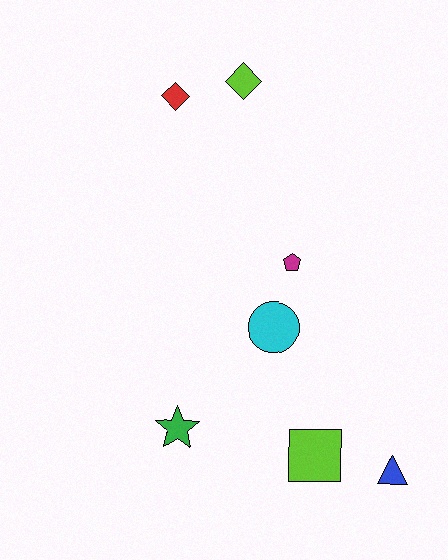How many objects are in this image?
There are 7 objects.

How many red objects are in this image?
There is 1 red object.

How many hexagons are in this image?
There are no hexagons.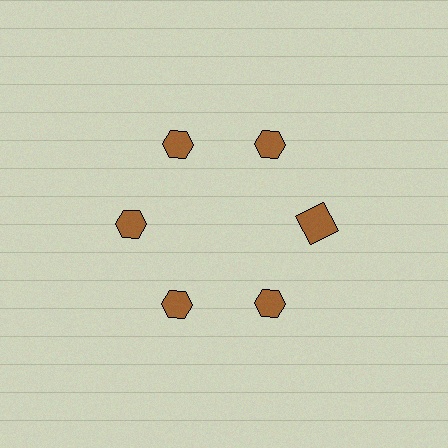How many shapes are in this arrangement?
There are 6 shapes arranged in a ring pattern.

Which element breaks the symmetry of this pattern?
The brown square at roughly the 3 o'clock position breaks the symmetry. All other shapes are brown hexagons.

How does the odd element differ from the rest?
It has a different shape: square instead of hexagon.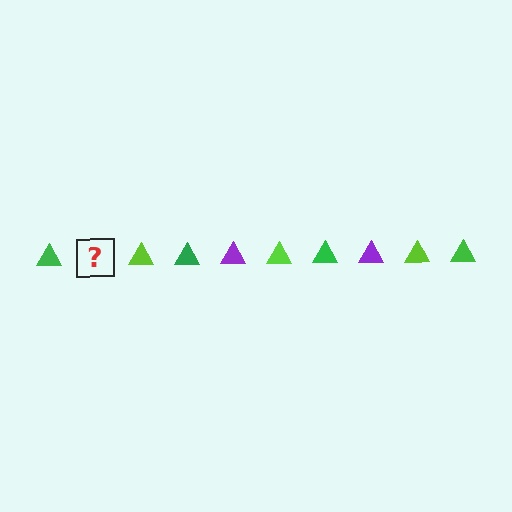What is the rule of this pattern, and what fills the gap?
The rule is that the pattern cycles through green, purple, lime triangles. The gap should be filled with a purple triangle.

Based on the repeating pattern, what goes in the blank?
The blank should be a purple triangle.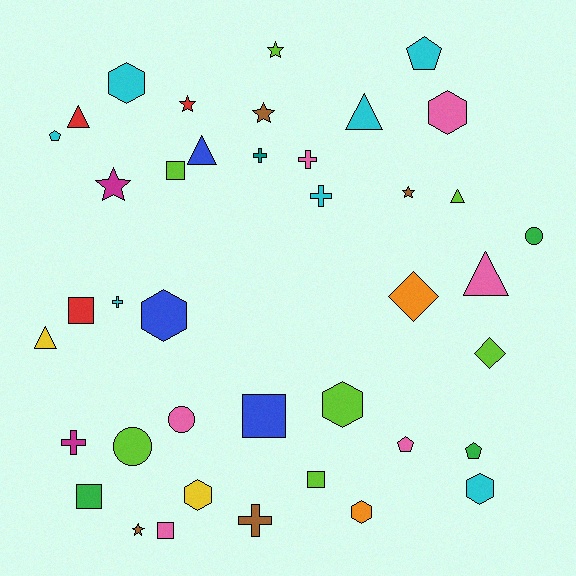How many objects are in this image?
There are 40 objects.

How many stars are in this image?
There are 6 stars.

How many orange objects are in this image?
There are 2 orange objects.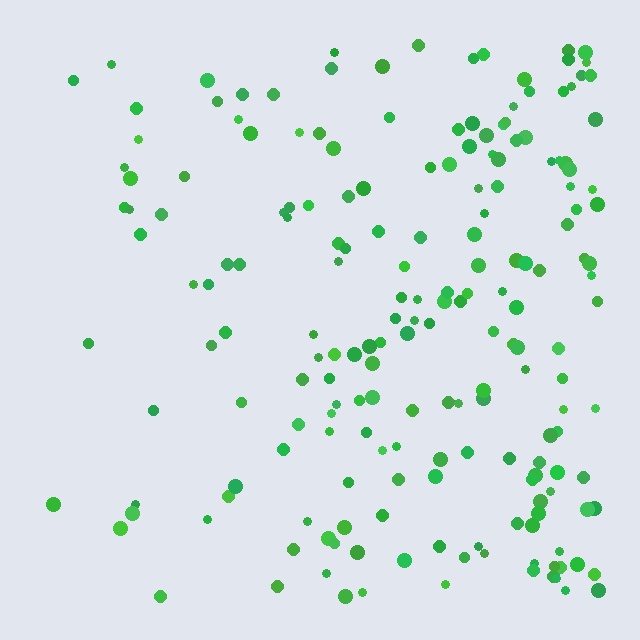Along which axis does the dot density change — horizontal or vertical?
Horizontal.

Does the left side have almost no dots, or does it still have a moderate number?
Still a moderate number, just noticeably fewer than the right.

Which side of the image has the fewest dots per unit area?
The left.